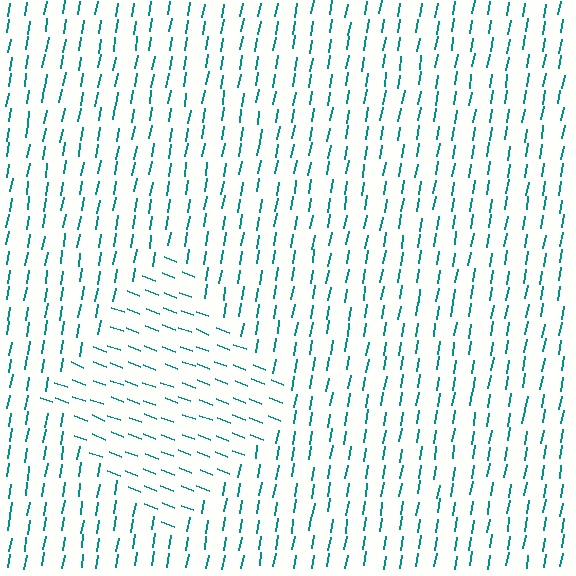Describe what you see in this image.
The image is filled with small teal line segments. A diamond region in the image has lines oriented differently from the surrounding lines, creating a visible texture boundary.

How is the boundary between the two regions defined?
The boundary is defined purely by a change in line orientation (approximately 79 degrees difference). All lines are the same color and thickness.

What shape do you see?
I see a diamond.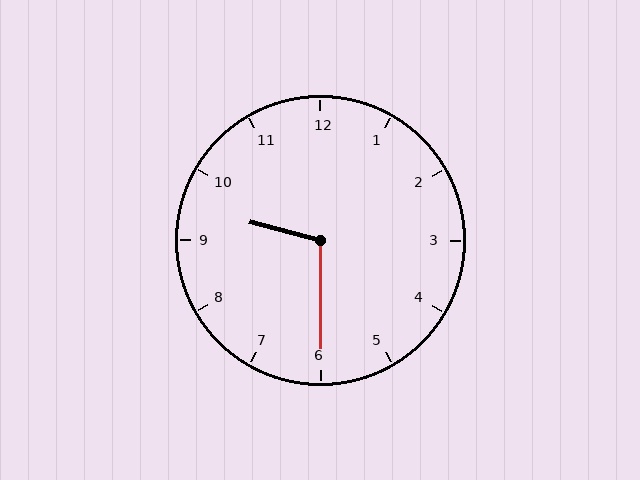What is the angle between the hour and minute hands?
Approximately 105 degrees.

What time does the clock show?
9:30.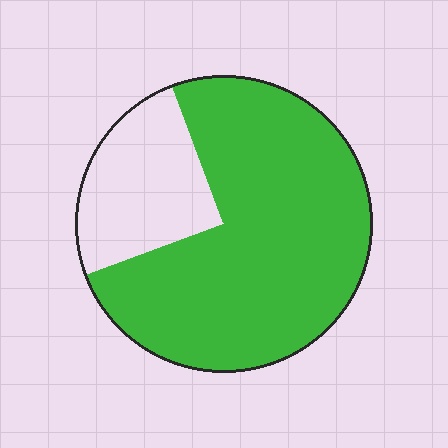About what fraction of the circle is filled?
About three quarters (3/4).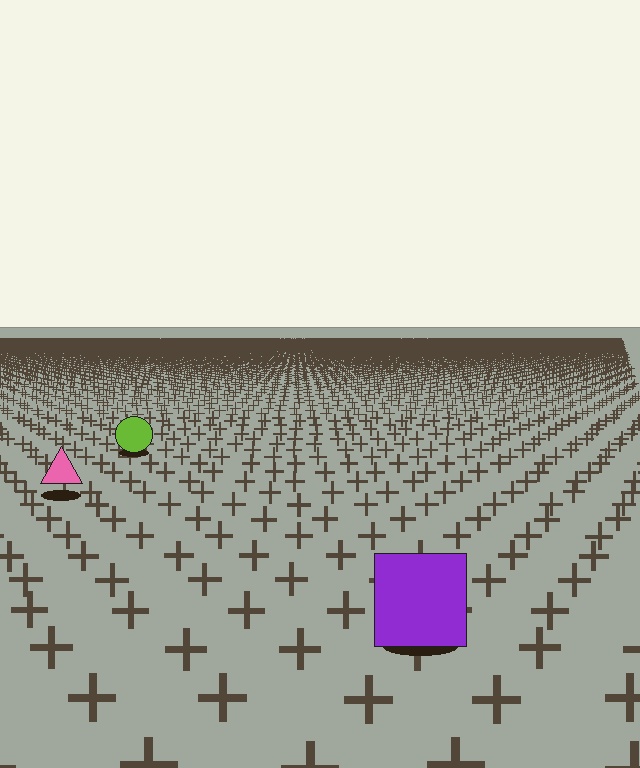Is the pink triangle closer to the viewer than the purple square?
No. The purple square is closer — you can tell from the texture gradient: the ground texture is coarser near it.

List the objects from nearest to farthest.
From nearest to farthest: the purple square, the pink triangle, the lime circle.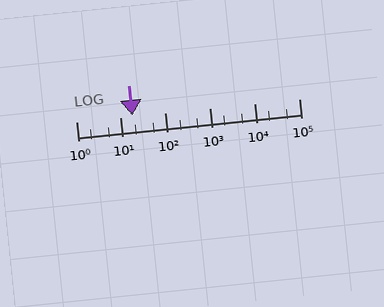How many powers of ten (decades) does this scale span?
The scale spans 5 decades, from 1 to 100000.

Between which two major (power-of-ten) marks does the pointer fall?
The pointer is between 10 and 100.